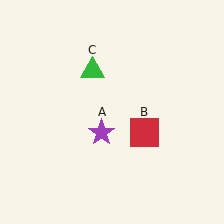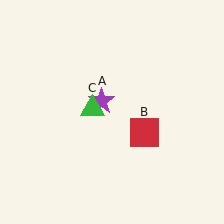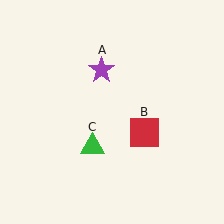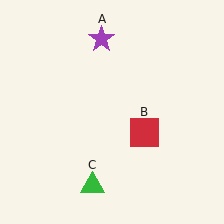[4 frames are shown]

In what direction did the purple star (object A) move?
The purple star (object A) moved up.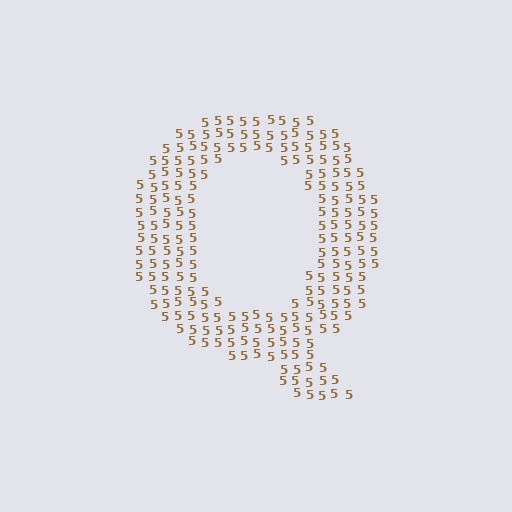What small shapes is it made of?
It is made of small digit 5's.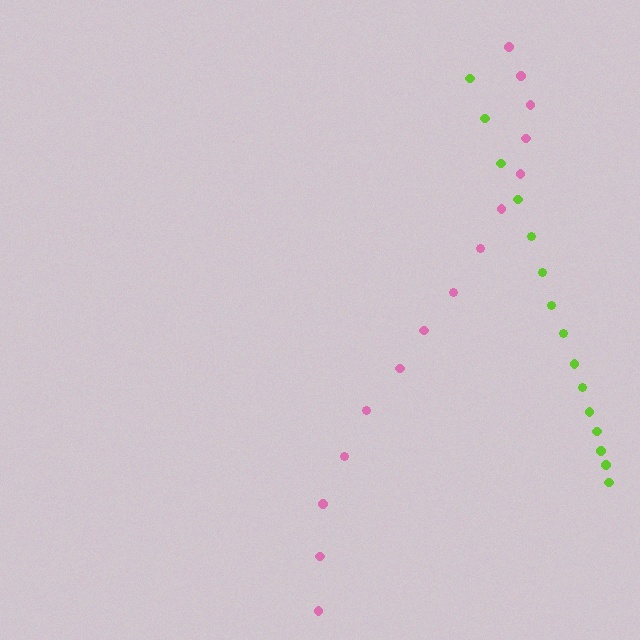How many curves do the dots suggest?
There are 2 distinct paths.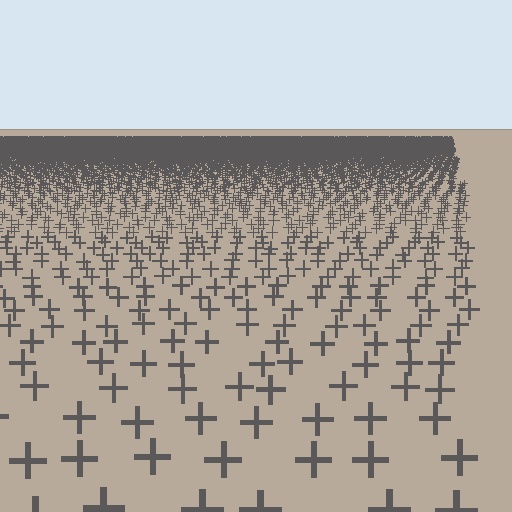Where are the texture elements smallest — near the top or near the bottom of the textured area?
Near the top.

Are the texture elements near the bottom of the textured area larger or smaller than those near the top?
Larger. Near the bottom, elements are closer to the viewer and appear at a bigger on-screen size.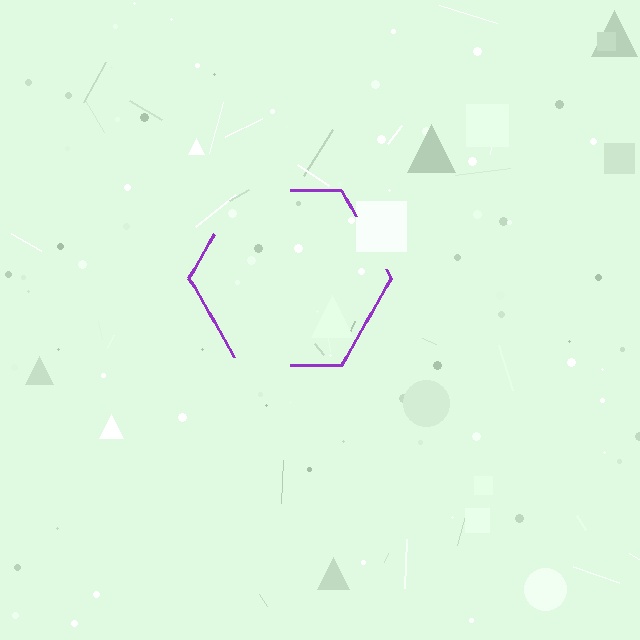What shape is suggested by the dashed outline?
The dashed outline suggests a hexagon.